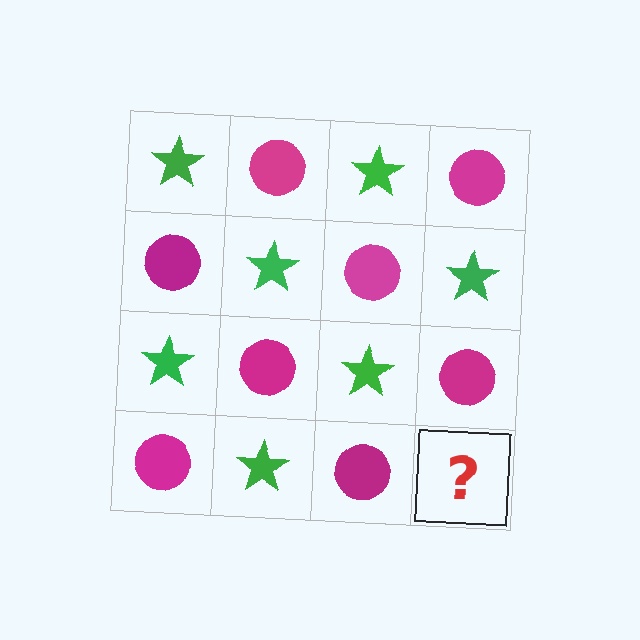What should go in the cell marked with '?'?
The missing cell should contain a green star.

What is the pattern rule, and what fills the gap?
The rule is that it alternates green star and magenta circle in a checkerboard pattern. The gap should be filled with a green star.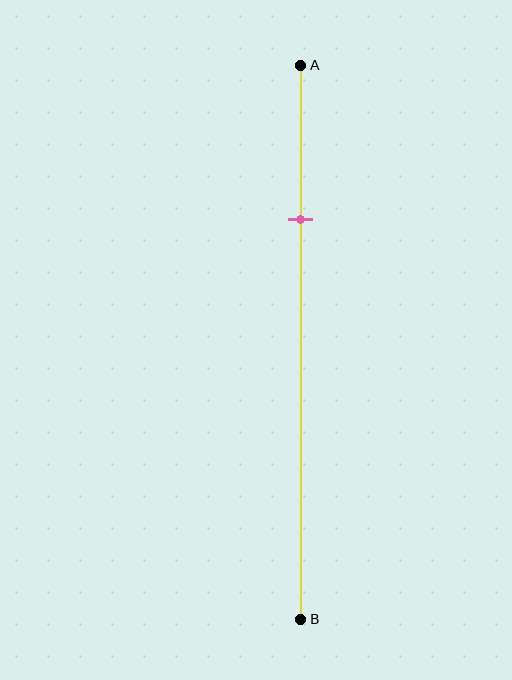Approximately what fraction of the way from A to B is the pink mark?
The pink mark is approximately 30% of the way from A to B.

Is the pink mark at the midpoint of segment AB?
No, the mark is at about 30% from A, not at the 50% midpoint.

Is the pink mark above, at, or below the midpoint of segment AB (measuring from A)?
The pink mark is above the midpoint of segment AB.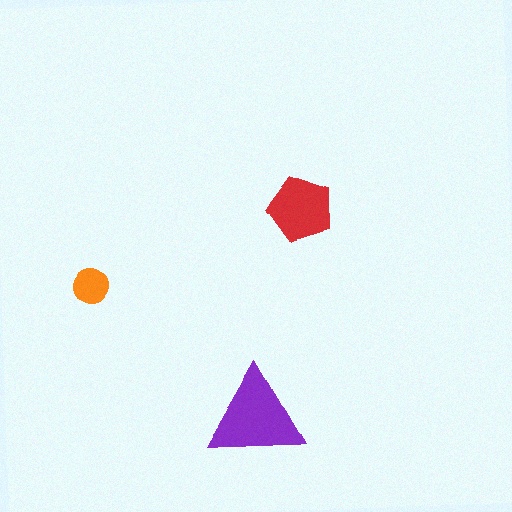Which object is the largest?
The purple triangle.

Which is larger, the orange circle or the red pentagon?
The red pentagon.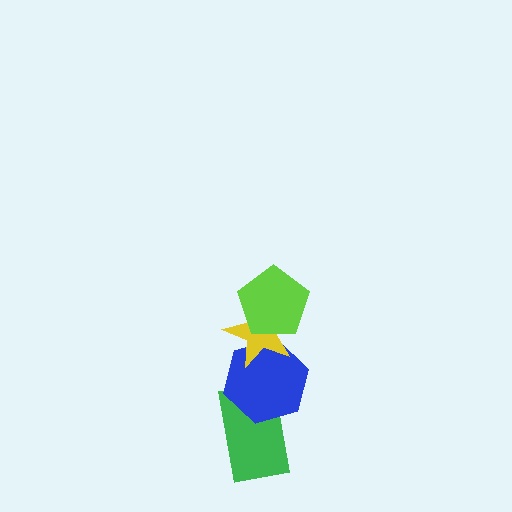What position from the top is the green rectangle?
The green rectangle is 4th from the top.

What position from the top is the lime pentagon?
The lime pentagon is 1st from the top.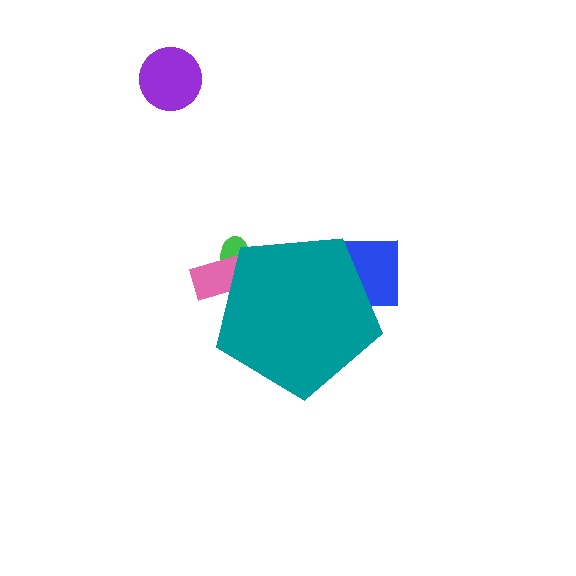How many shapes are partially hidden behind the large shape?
3 shapes are partially hidden.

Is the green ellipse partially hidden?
Yes, the green ellipse is partially hidden behind the teal pentagon.